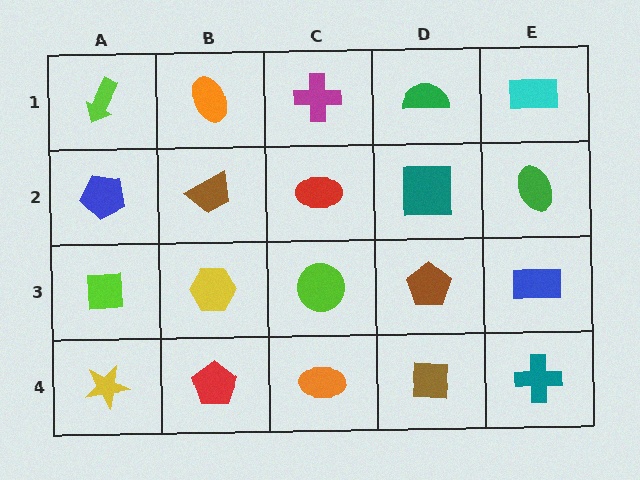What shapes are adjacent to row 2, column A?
A lime arrow (row 1, column A), a lime square (row 3, column A), a brown trapezoid (row 2, column B).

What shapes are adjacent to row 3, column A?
A blue pentagon (row 2, column A), a yellow star (row 4, column A), a yellow hexagon (row 3, column B).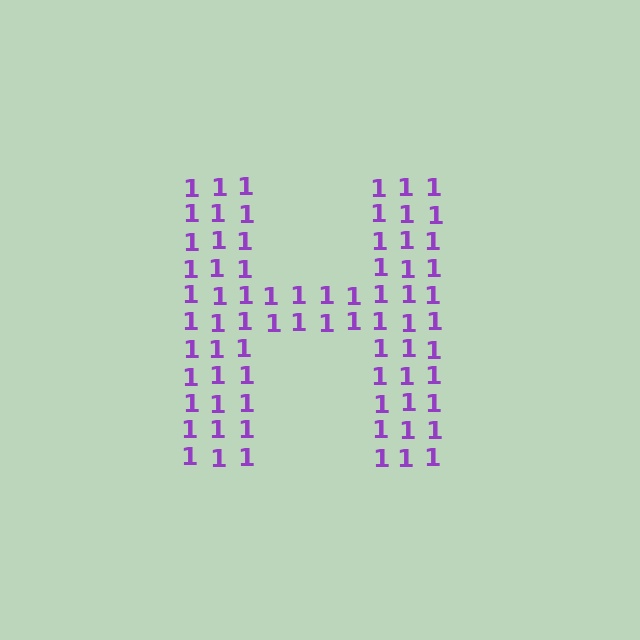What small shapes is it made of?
It is made of small digit 1's.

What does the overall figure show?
The overall figure shows the letter H.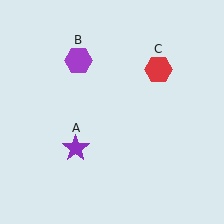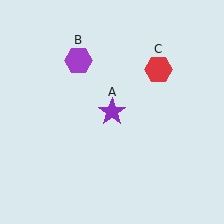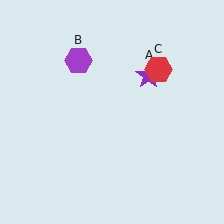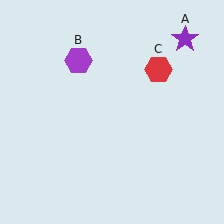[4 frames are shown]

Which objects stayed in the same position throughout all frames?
Purple hexagon (object B) and red hexagon (object C) remained stationary.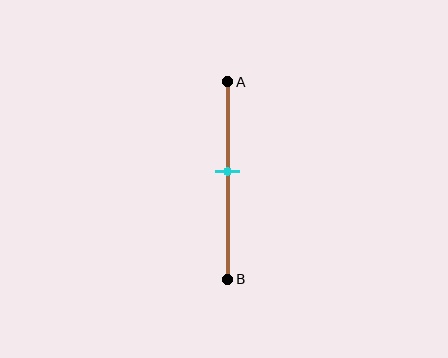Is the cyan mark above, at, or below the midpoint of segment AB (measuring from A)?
The cyan mark is above the midpoint of segment AB.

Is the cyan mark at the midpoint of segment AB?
No, the mark is at about 45% from A, not at the 50% midpoint.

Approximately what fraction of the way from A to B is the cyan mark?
The cyan mark is approximately 45% of the way from A to B.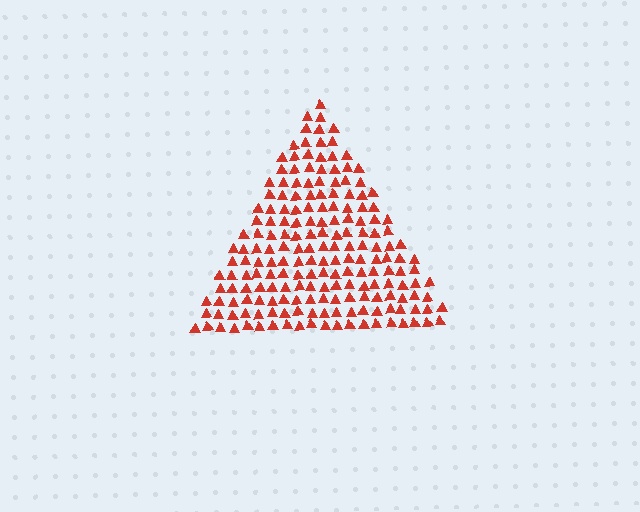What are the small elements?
The small elements are triangles.